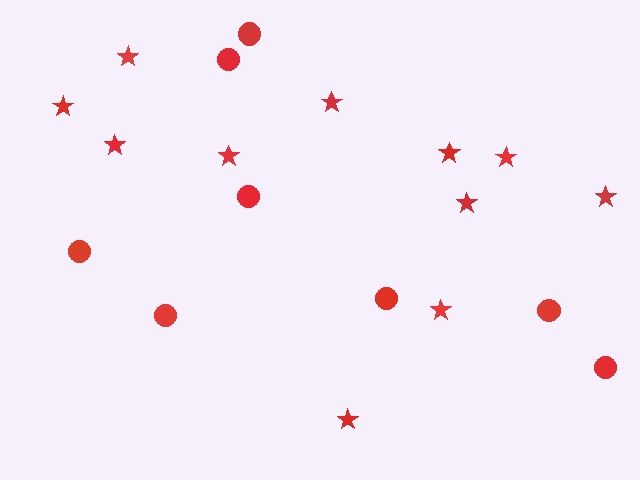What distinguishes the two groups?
There are 2 groups: one group of stars (11) and one group of circles (8).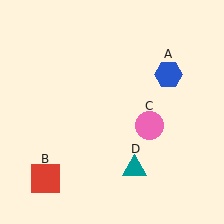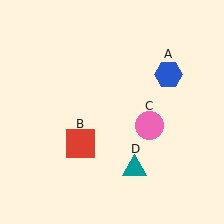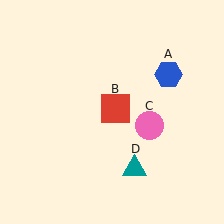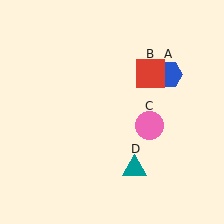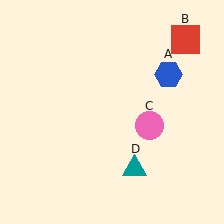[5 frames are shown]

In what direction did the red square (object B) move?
The red square (object B) moved up and to the right.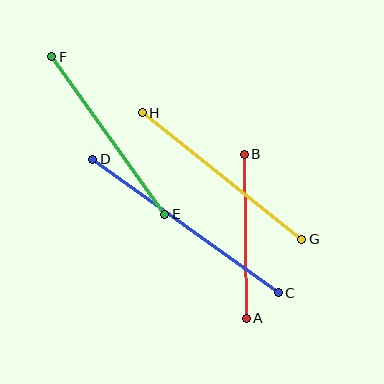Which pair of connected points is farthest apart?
Points C and D are farthest apart.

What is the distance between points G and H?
The distance is approximately 204 pixels.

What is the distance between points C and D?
The distance is approximately 228 pixels.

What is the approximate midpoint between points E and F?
The midpoint is at approximately (108, 135) pixels.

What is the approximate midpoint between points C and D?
The midpoint is at approximately (186, 226) pixels.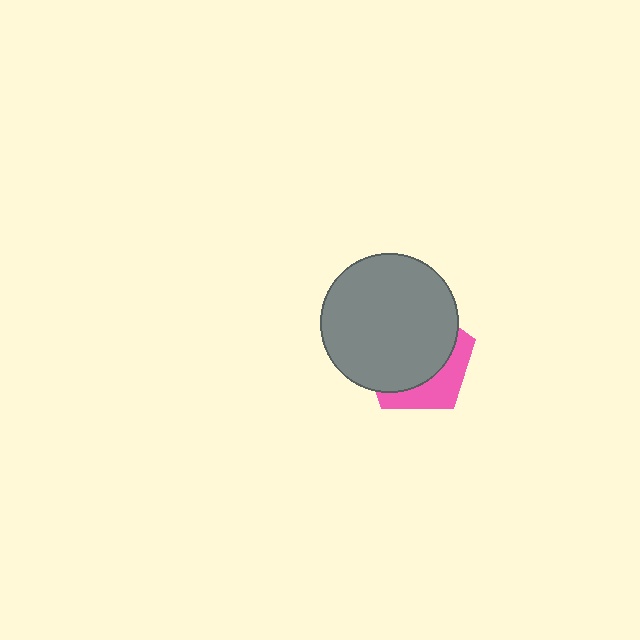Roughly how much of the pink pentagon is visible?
A small part of it is visible (roughly 32%).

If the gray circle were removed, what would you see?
You would see the complete pink pentagon.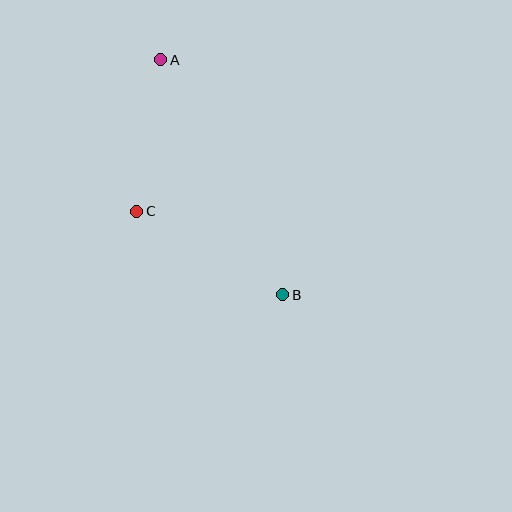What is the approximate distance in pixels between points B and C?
The distance between B and C is approximately 168 pixels.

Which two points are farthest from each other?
Points A and B are farthest from each other.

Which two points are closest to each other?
Points A and C are closest to each other.